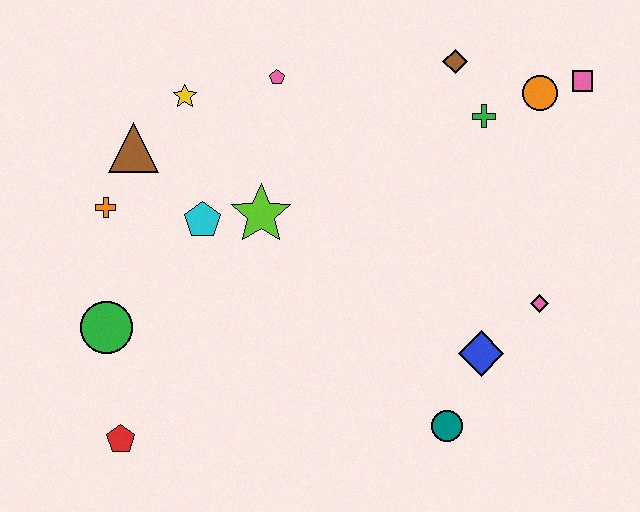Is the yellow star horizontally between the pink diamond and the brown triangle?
Yes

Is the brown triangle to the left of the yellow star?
Yes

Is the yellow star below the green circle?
No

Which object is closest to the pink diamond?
The blue diamond is closest to the pink diamond.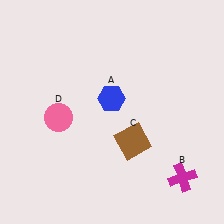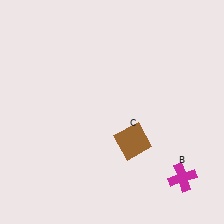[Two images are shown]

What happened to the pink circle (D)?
The pink circle (D) was removed in Image 2. It was in the bottom-left area of Image 1.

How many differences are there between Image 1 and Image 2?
There are 2 differences between the two images.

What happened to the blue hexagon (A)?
The blue hexagon (A) was removed in Image 2. It was in the top-left area of Image 1.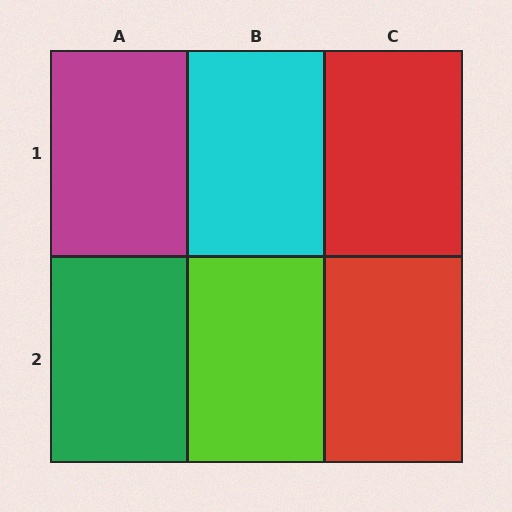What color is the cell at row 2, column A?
Green.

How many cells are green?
1 cell is green.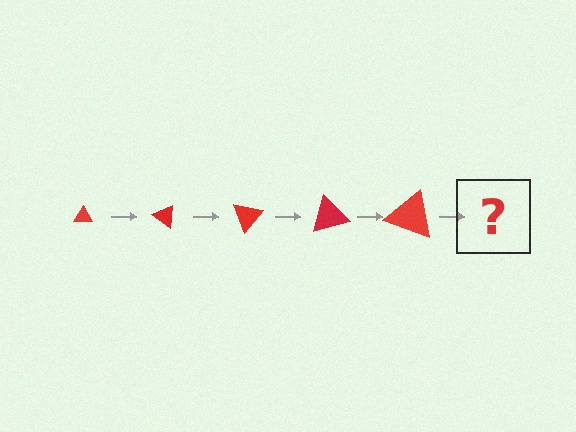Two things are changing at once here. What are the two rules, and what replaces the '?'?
The two rules are that the triangle grows larger each step and it rotates 35 degrees each step. The '?' should be a triangle, larger than the previous one and rotated 175 degrees from the start.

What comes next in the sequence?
The next element should be a triangle, larger than the previous one and rotated 175 degrees from the start.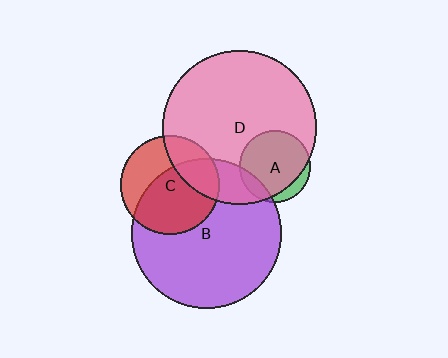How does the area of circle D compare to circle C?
Approximately 2.5 times.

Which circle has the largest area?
Circle D (pink).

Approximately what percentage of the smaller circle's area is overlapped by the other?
Approximately 15%.